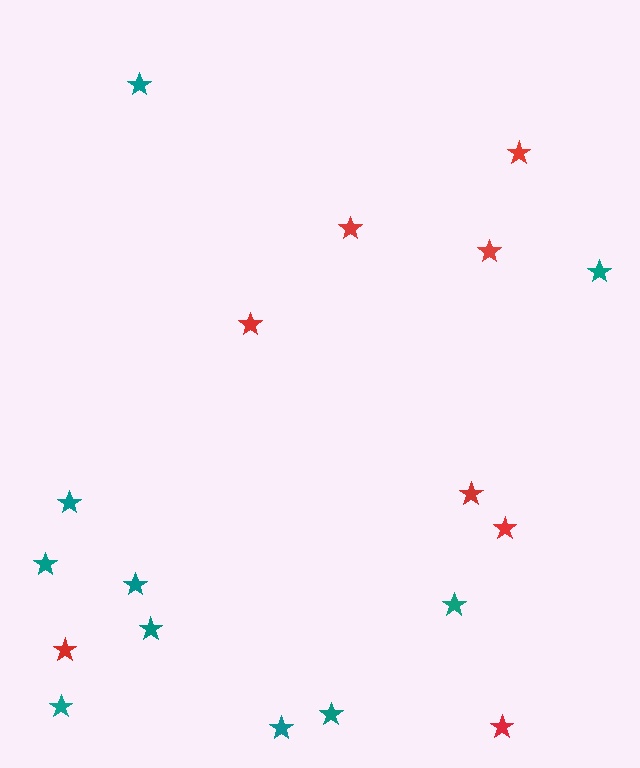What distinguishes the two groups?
There are 2 groups: one group of red stars (8) and one group of teal stars (10).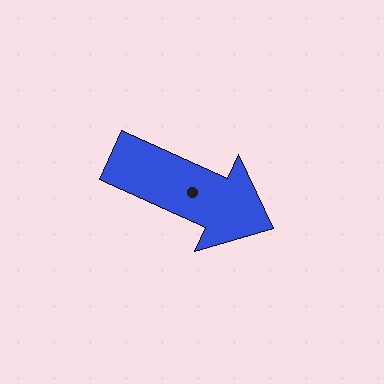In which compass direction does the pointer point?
Southeast.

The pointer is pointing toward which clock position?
Roughly 4 o'clock.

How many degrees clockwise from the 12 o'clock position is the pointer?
Approximately 114 degrees.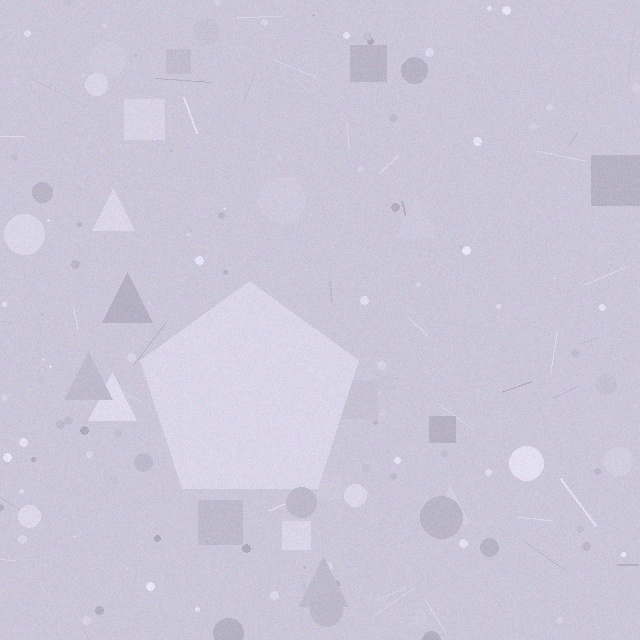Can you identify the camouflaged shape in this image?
The camouflaged shape is a pentagon.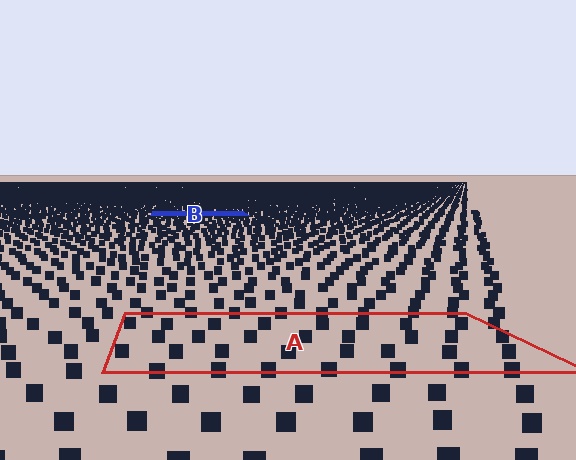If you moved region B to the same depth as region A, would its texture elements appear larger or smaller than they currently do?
They would appear larger. At a closer depth, the same texture elements are projected at a bigger on-screen size.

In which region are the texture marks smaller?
The texture marks are smaller in region B, because it is farther away.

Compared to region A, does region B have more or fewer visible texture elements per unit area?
Region B has more texture elements per unit area — they are packed more densely because it is farther away.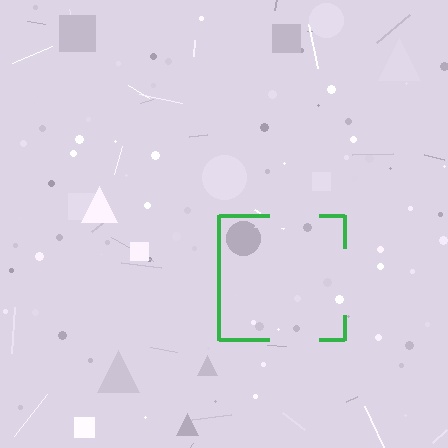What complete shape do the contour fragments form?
The contour fragments form a square.